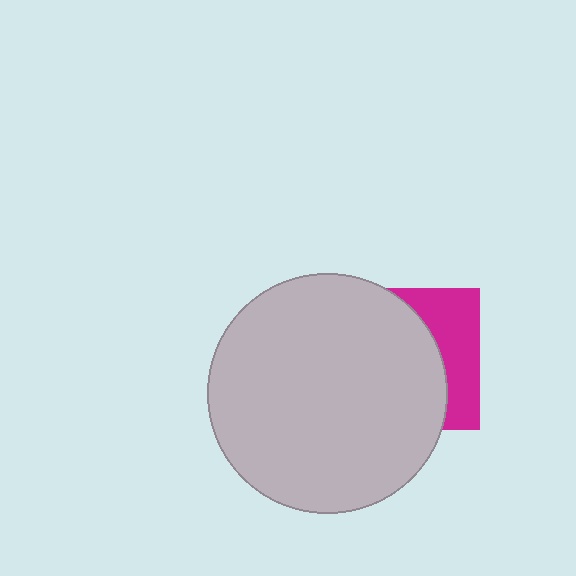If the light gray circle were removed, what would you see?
You would see the complete magenta square.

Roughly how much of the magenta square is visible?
A small part of it is visible (roughly 33%).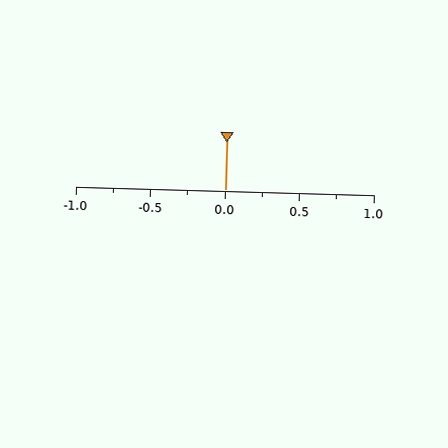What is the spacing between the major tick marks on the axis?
The major ticks are spaced 0.5 apart.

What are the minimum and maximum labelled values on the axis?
The axis runs from -1.0 to 1.0.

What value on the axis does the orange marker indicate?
The marker indicates approximately 0.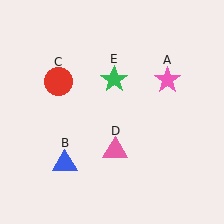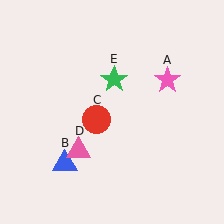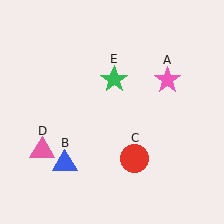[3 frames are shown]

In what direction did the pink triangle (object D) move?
The pink triangle (object D) moved left.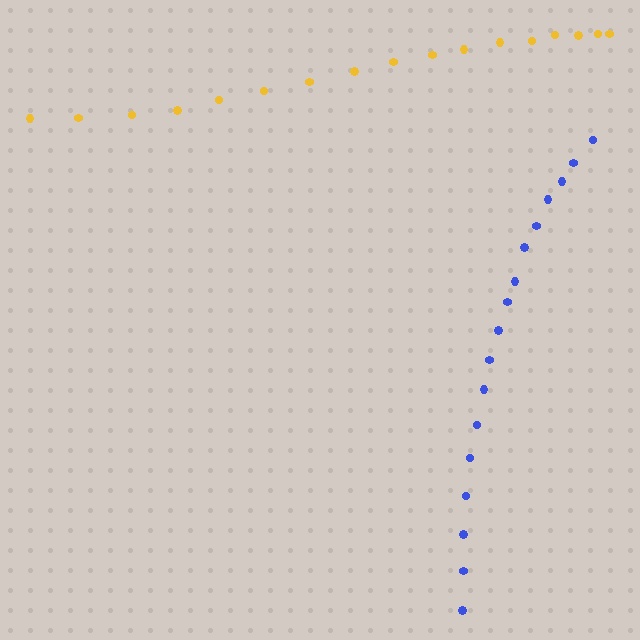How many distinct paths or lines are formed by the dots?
There are 2 distinct paths.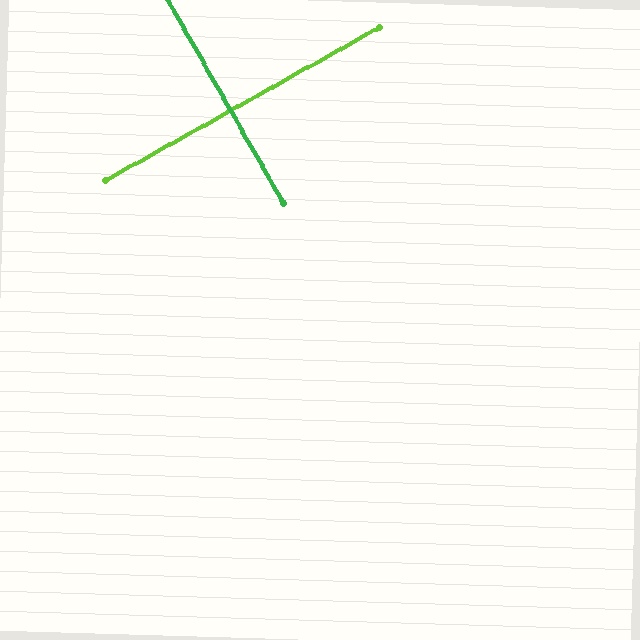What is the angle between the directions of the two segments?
Approximately 90 degrees.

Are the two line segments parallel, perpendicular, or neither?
Perpendicular — they meet at approximately 90°.